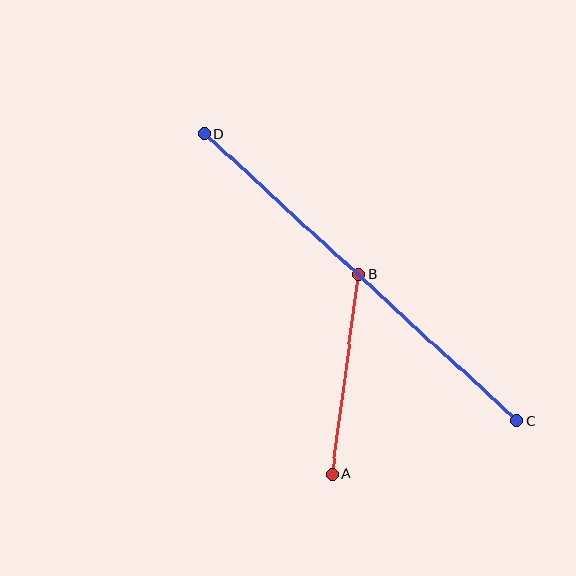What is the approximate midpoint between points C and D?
The midpoint is at approximately (360, 277) pixels.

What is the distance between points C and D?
The distance is approximately 425 pixels.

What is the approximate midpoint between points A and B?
The midpoint is at approximately (345, 374) pixels.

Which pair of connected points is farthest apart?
Points C and D are farthest apart.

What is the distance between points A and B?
The distance is approximately 201 pixels.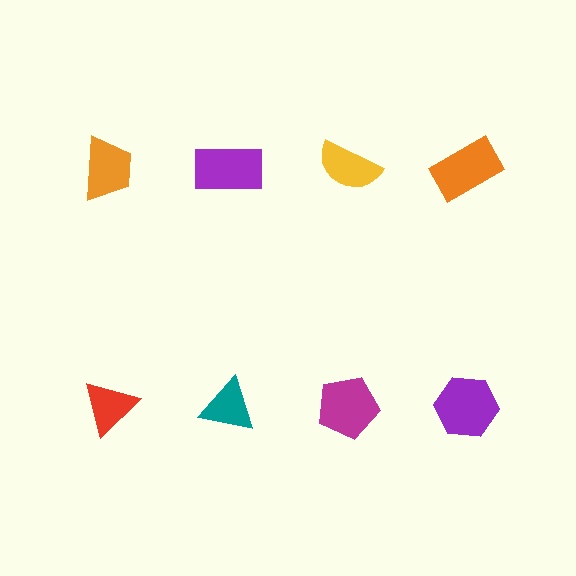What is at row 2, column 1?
A red triangle.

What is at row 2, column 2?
A teal triangle.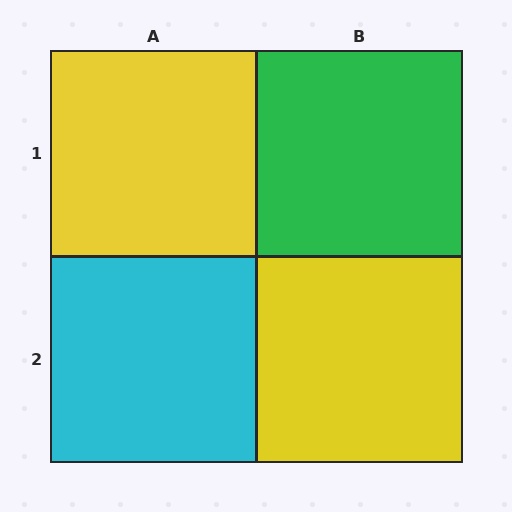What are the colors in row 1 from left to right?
Yellow, green.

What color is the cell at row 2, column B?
Yellow.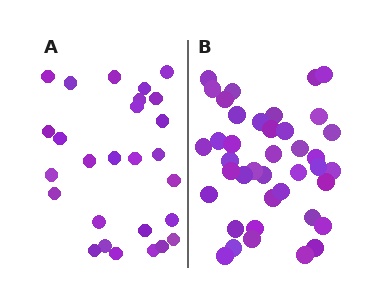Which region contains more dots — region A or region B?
Region B (the right region) has more dots.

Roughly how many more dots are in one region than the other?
Region B has approximately 15 more dots than region A.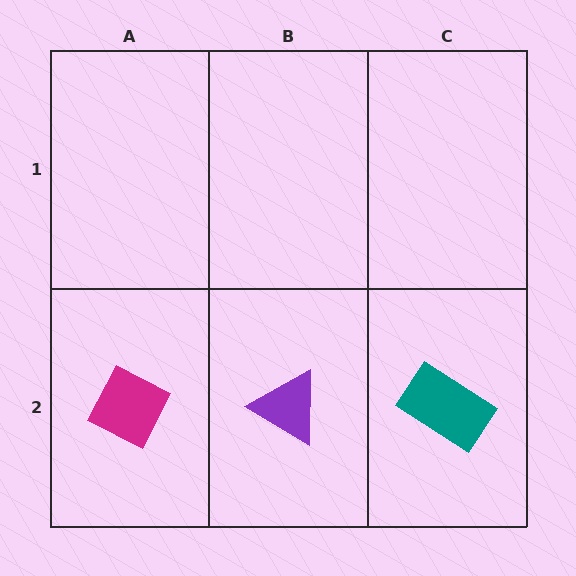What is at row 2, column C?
A teal rectangle.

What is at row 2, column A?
A magenta diamond.